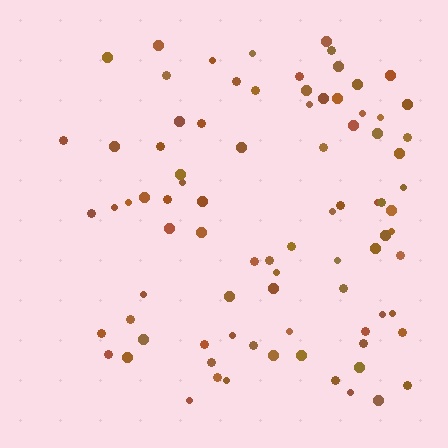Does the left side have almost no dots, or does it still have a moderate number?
Still a moderate number, just noticeably fewer than the right.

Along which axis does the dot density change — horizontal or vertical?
Horizontal.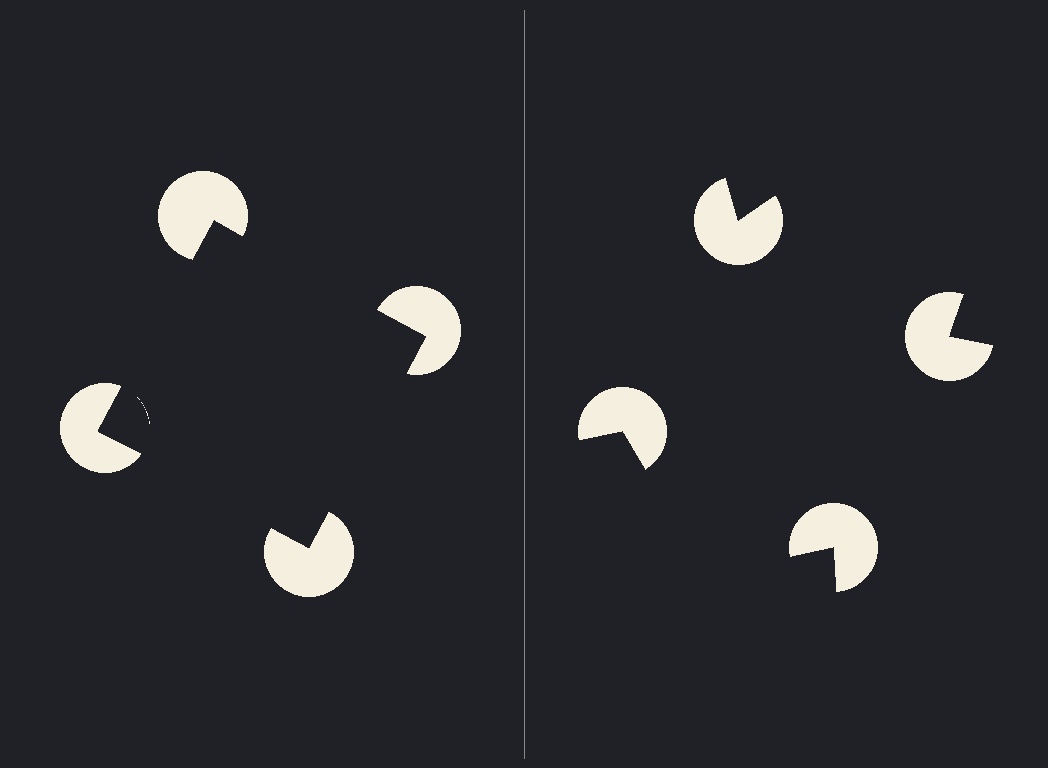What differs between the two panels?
The pac-man discs are positioned identically on both sides; only the wedge orientations differ. On the left they align to a square; on the right they are misaligned.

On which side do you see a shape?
An illusory square appears on the left side. On the right side the wedge cuts are rotated, so no coherent shape forms.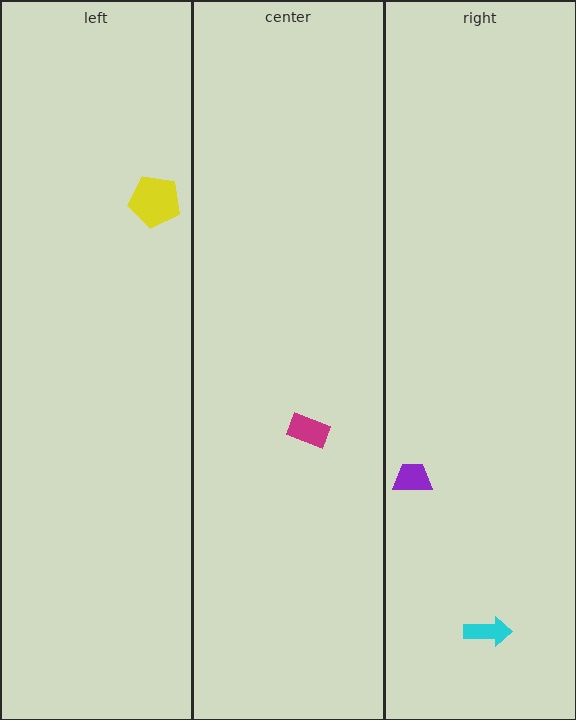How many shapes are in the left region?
1.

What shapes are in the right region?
The purple trapezoid, the cyan arrow.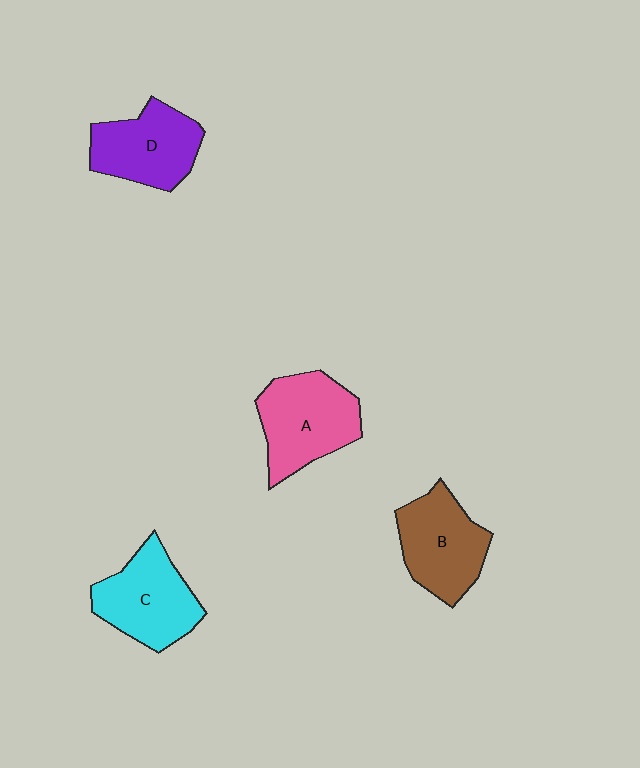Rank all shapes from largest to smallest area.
From largest to smallest: A (pink), C (cyan), B (brown), D (purple).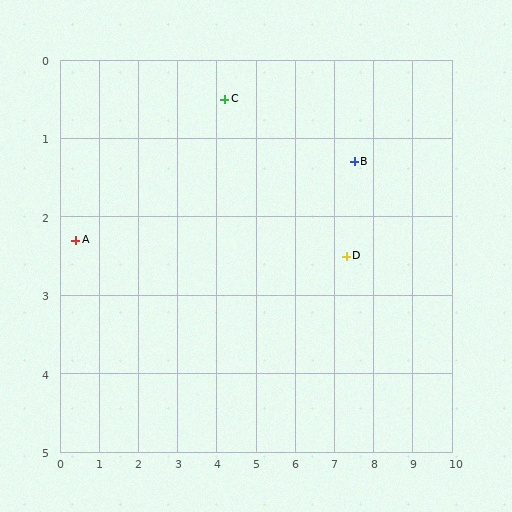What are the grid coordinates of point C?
Point C is at approximately (4.2, 0.5).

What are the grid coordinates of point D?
Point D is at approximately (7.3, 2.5).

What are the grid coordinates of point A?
Point A is at approximately (0.4, 2.3).